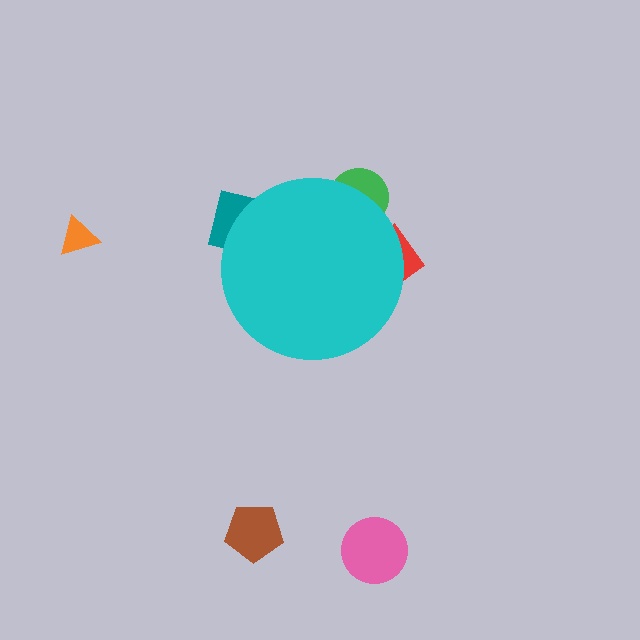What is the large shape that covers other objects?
A cyan circle.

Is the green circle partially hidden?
Yes, the green circle is partially hidden behind the cyan circle.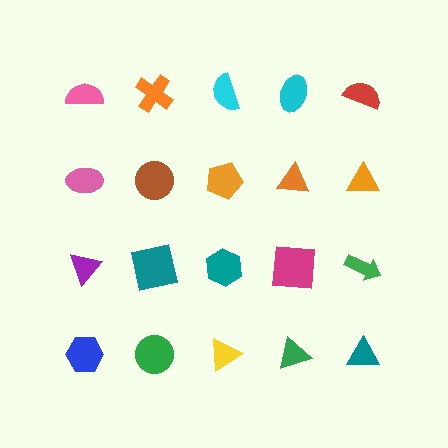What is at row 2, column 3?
An orange pentagon.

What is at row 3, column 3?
A teal hexagon.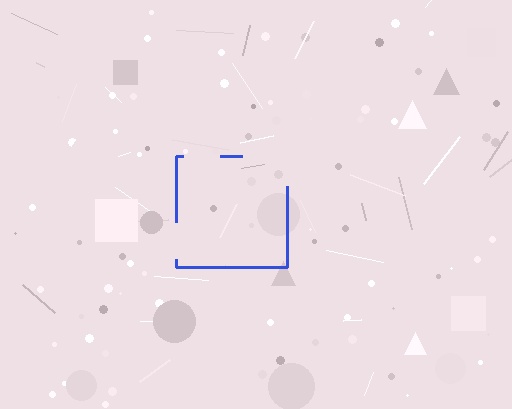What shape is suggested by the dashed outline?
The dashed outline suggests a square.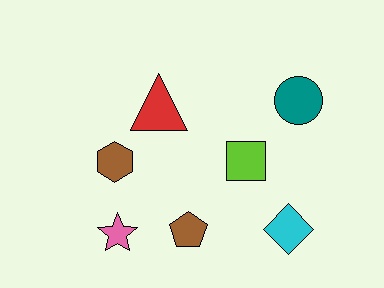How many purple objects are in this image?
There are no purple objects.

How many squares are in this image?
There is 1 square.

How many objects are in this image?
There are 7 objects.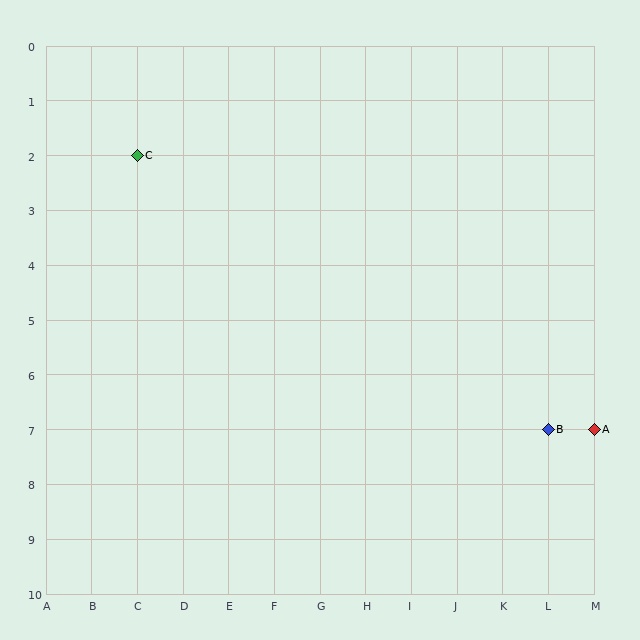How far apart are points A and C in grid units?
Points A and C are 10 columns and 5 rows apart (about 11.2 grid units diagonally).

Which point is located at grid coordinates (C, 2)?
Point C is at (C, 2).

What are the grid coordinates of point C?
Point C is at grid coordinates (C, 2).